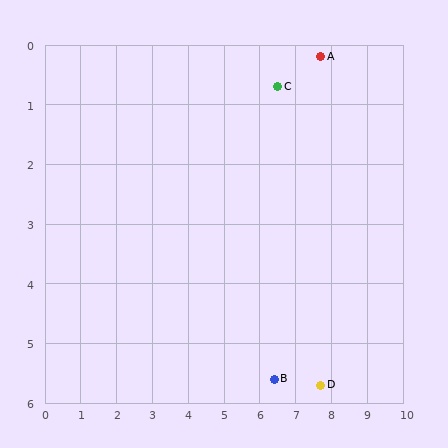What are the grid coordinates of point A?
Point A is at approximately (7.7, 0.2).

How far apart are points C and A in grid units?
Points C and A are about 1.3 grid units apart.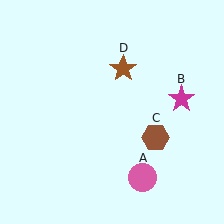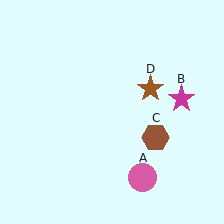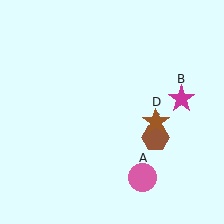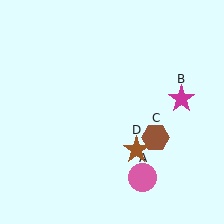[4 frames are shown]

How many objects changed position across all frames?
1 object changed position: brown star (object D).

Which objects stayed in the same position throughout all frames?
Pink circle (object A) and magenta star (object B) and brown hexagon (object C) remained stationary.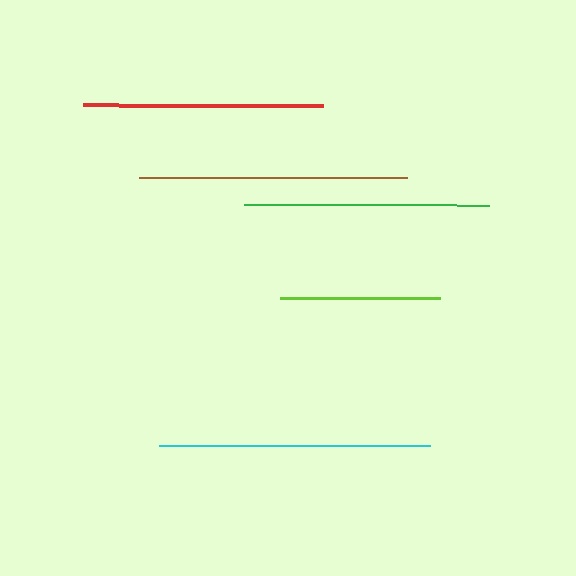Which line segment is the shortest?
The lime line is the shortest at approximately 160 pixels.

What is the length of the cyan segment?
The cyan segment is approximately 270 pixels long.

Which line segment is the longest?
The cyan line is the longest at approximately 270 pixels.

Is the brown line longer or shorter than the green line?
The brown line is longer than the green line.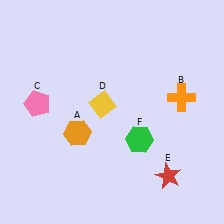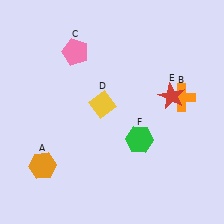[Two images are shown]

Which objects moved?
The objects that moved are: the orange hexagon (A), the pink pentagon (C), the red star (E).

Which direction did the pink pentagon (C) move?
The pink pentagon (C) moved up.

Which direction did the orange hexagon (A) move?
The orange hexagon (A) moved left.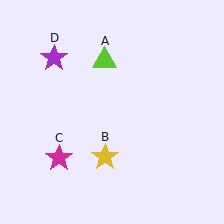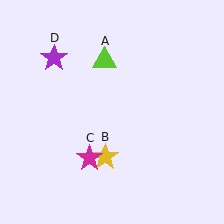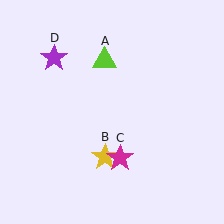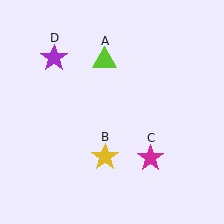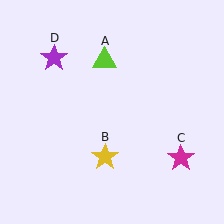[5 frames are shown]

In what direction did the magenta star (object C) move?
The magenta star (object C) moved right.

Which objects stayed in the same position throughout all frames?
Lime triangle (object A) and yellow star (object B) and purple star (object D) remained stationary.